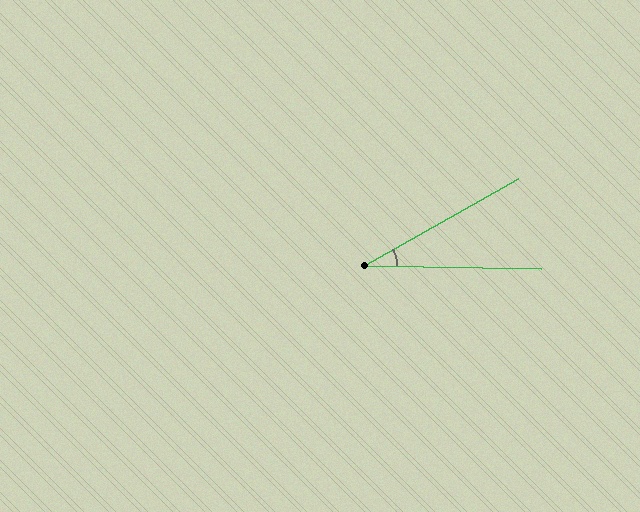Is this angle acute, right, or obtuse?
It is acute.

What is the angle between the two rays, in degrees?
Approximately 30 degrees.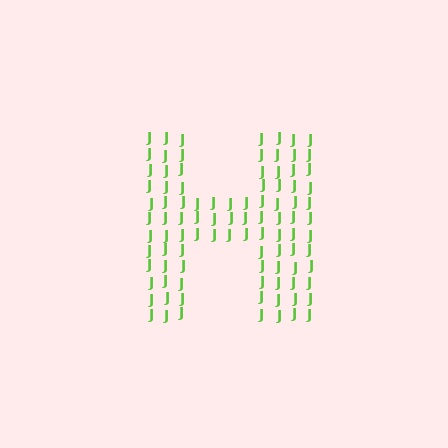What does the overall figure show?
The overall figure shows the letter H.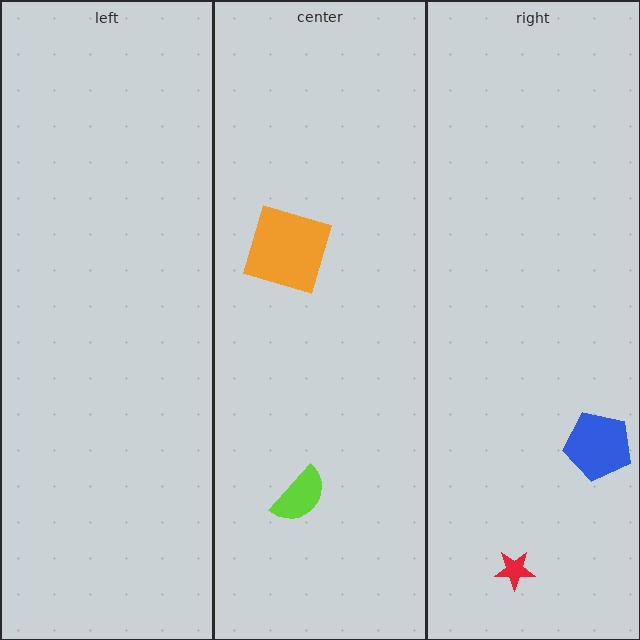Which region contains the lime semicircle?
The center region.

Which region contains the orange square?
The center region.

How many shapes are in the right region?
2.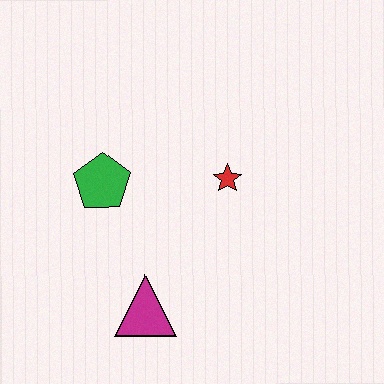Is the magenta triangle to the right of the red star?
No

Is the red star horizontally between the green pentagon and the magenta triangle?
No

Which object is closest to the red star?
The green pentagon is closest to the red star.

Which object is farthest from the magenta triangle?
The red star is farthest from the magenta triangle.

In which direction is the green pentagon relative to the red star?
The green pentagon is to the left of the red star.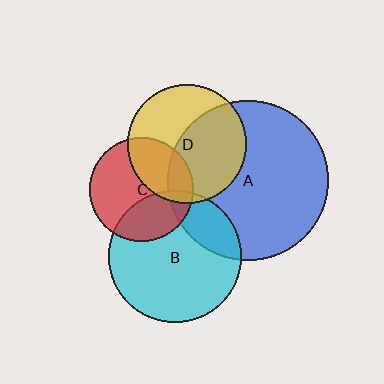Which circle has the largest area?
Circle A (blue).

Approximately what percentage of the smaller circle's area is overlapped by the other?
Approximately 30%.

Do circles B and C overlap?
Yes.